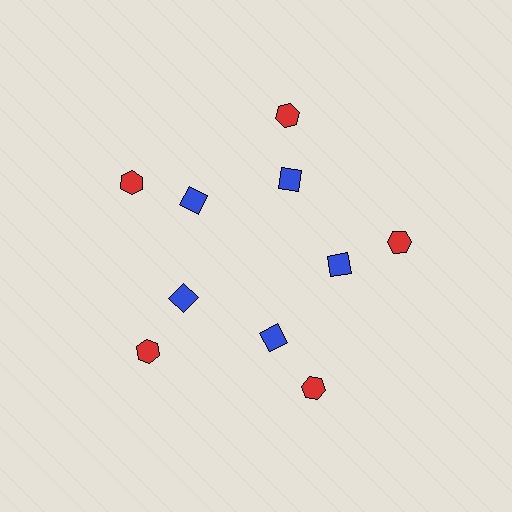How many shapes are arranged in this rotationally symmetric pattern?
There are 10 shapes, arranged in 5 groups of 2.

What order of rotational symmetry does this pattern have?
This pattern has 5-fold rotational symmetry.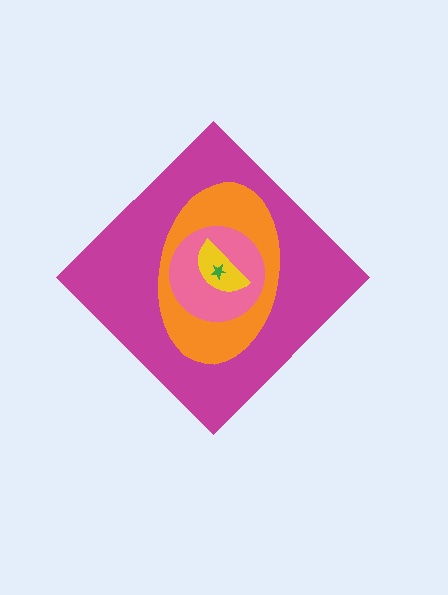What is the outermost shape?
The magenta diamond.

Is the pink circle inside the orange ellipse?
Yes.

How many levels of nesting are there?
5.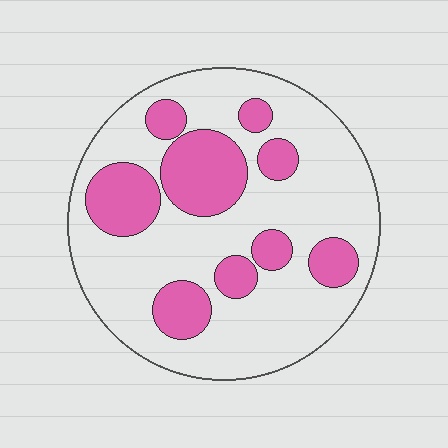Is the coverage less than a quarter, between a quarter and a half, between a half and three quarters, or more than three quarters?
Between a quarter and a half.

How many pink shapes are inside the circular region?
9.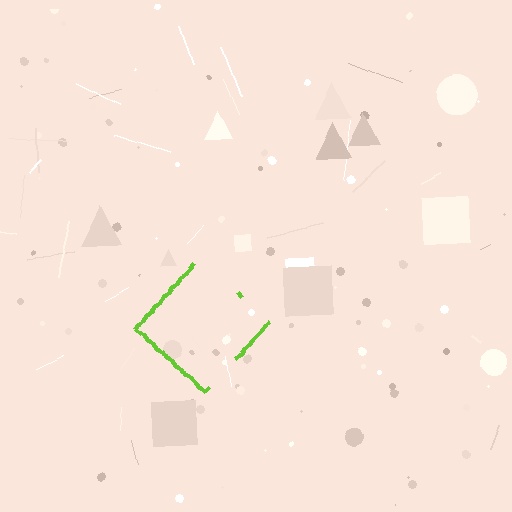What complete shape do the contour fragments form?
The contour fragments form a diamond.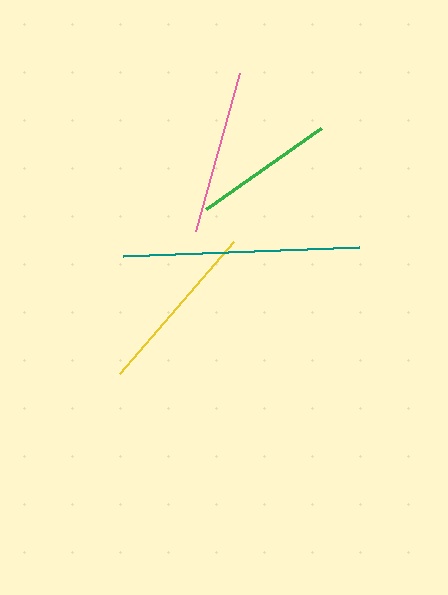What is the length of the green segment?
The green segment is approximately 141 pixels long.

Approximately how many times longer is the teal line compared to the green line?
The teal line is approximately 1.7 times the length of the green line.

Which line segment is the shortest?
The green line is the shortest at approximately 141 pixels.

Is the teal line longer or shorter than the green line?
The teal line is longer than the green line.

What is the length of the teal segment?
The teal segment is approximately 236 pixels long.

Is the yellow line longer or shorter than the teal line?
The teal line is longer than the yellow line.